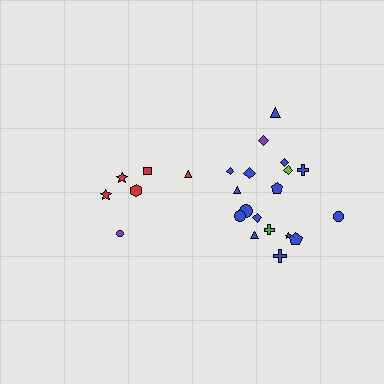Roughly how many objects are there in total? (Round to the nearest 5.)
Roughly 25 objects in total.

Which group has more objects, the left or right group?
The right group.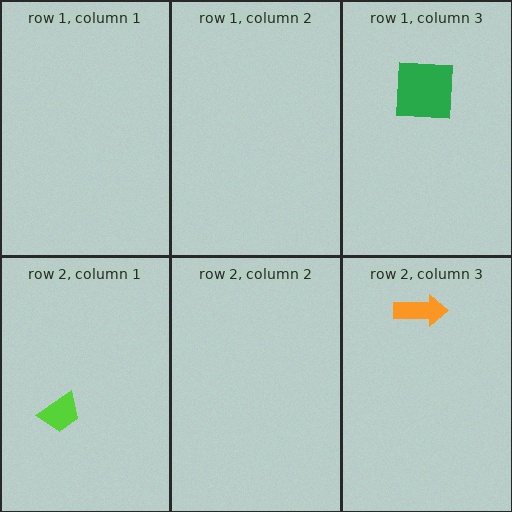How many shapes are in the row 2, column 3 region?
1.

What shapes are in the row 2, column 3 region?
The orange arrow.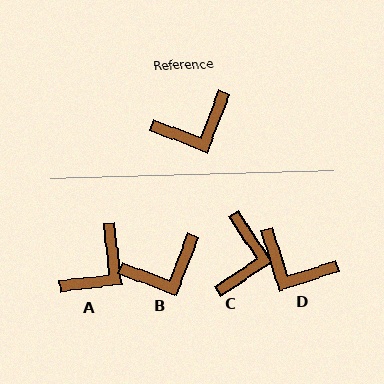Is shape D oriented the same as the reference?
No, it is off by about 52 degrees.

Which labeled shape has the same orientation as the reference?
B.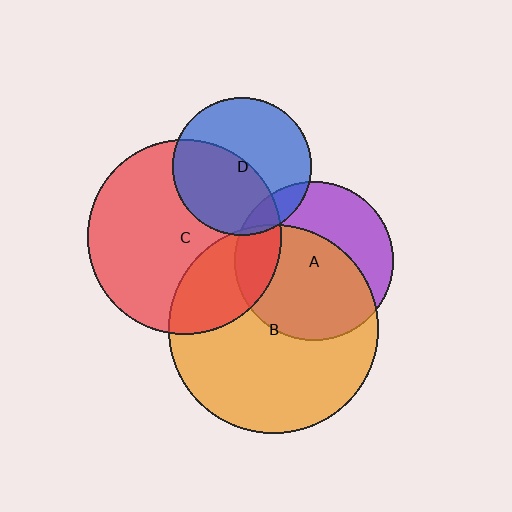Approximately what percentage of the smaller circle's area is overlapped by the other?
Approximately 5%.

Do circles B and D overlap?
Yes.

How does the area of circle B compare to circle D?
Approximately 2.3 times.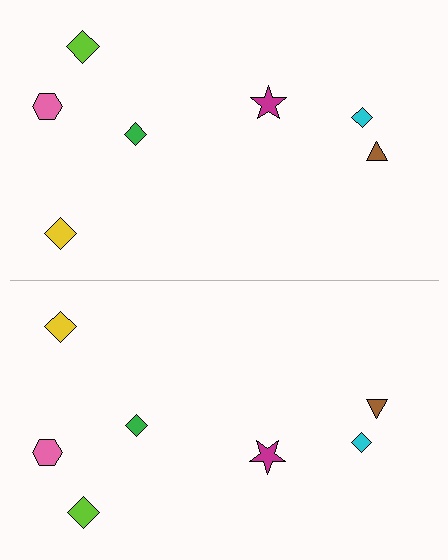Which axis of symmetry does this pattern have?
The pattern has a horizontal axis of symmetry running through the center of the image.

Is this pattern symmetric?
Yes, this pattern has bilateral (reflection) symmetry.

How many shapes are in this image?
There are 14 shapes in this image.